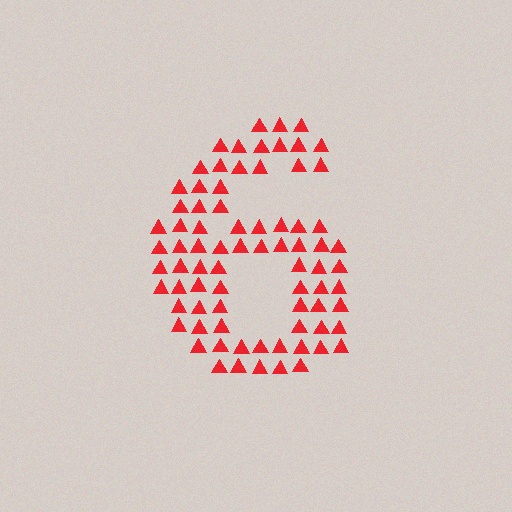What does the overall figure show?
The overall figure shows the digit 6.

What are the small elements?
The small elements are triangles.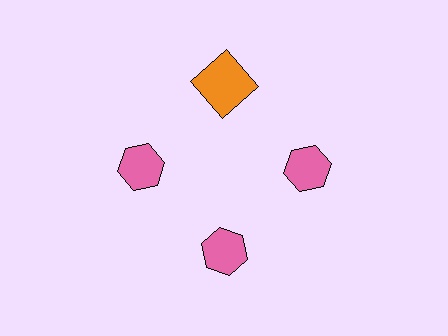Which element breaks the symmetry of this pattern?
The orange square at roughly the 12 o'clock position breaks the symmetry. All other shapes are pink hexagons.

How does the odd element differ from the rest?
It differs in both color (orange instead of pink) and shape (square instead of hexagon).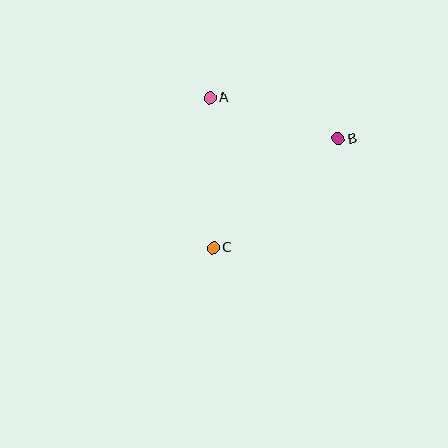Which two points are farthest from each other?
Points B and C are farthest from each other.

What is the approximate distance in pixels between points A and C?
The distance between A and C is approximately 150 pixels.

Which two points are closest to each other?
Points A and B are closest to each other.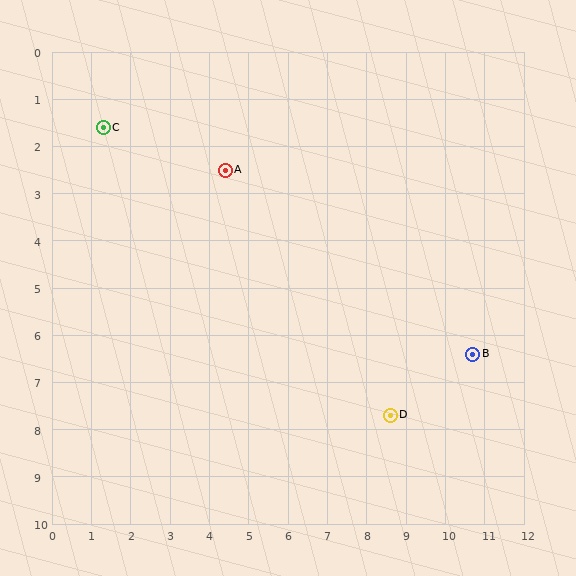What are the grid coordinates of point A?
Point A is at approximately (4.4, 2.5).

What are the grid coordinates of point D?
Point D is at approximately (8.6, 7.7).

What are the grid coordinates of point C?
Point C is at approximately (1.3, 1.6).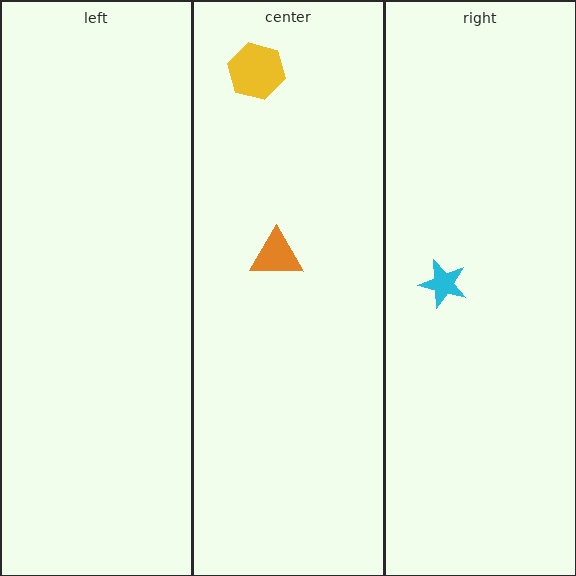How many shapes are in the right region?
1.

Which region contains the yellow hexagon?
The center region.